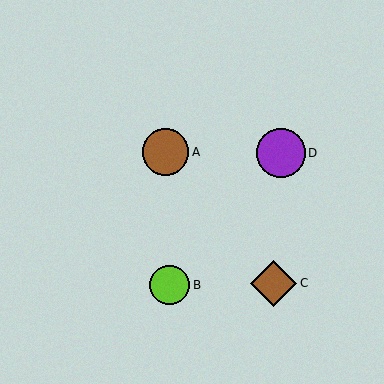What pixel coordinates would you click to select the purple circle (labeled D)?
Click at (281, 153) to select the purple circle D.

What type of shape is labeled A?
Shape A is a brown circle.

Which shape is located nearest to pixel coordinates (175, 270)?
The lime circle (labeled B) at (170, 285) is nearest to that location.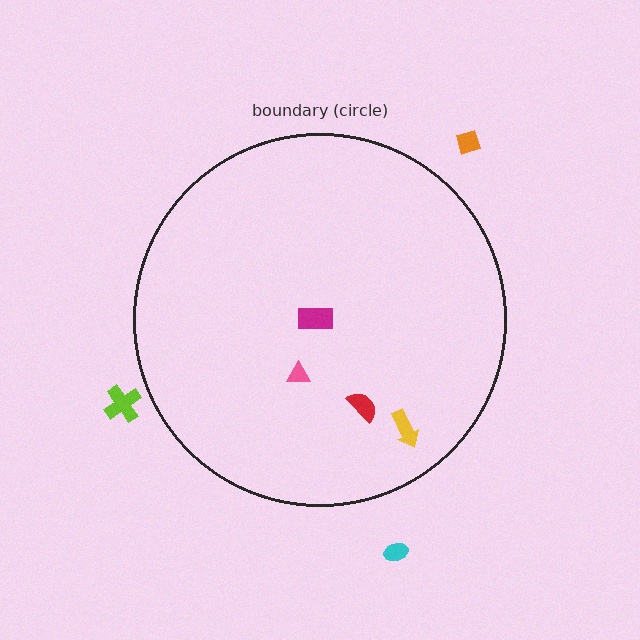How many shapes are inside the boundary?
4 inside, 3 outside.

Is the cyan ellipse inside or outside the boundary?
Outside.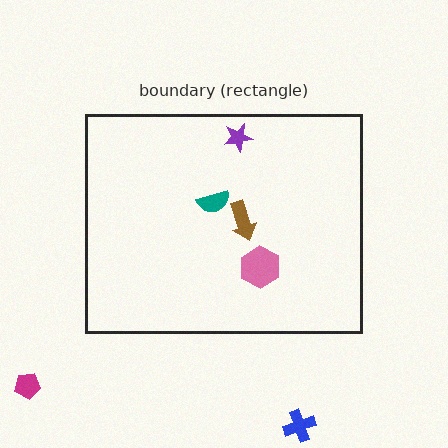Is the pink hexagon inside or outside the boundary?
Inside.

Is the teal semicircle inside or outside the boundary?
Inside.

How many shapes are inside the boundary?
4 inside, 2 outside.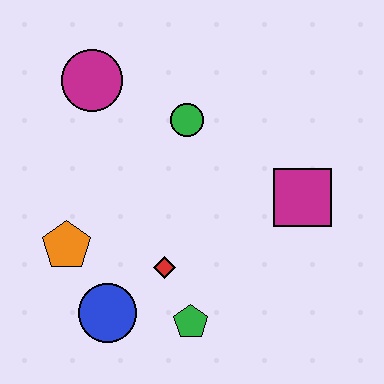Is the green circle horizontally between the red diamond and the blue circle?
No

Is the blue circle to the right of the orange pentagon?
Yes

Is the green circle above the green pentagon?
Yes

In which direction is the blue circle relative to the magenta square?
The blue circle is to the left of the magenta square.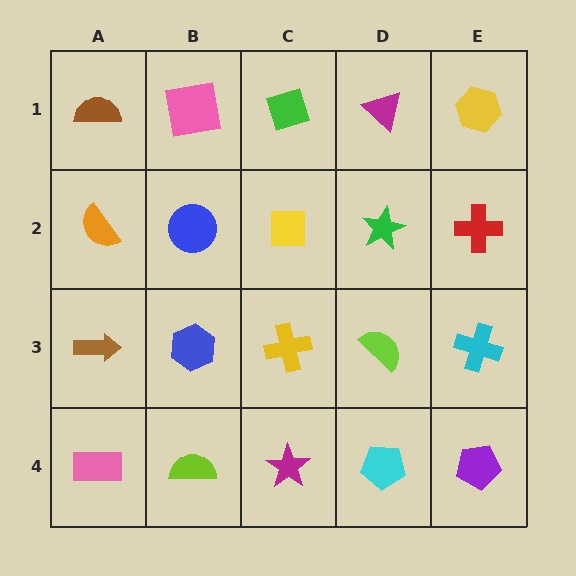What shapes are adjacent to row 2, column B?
A pink square (row 1, column B), a blue hexagon (row 3, column B), an orange semicircle (row 2, column A), a yellow square (row 2, column C).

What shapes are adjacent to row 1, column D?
A green star (row 2, column D), a green diamond (row 1, column C), a yellow hexagon (row 1, column E).